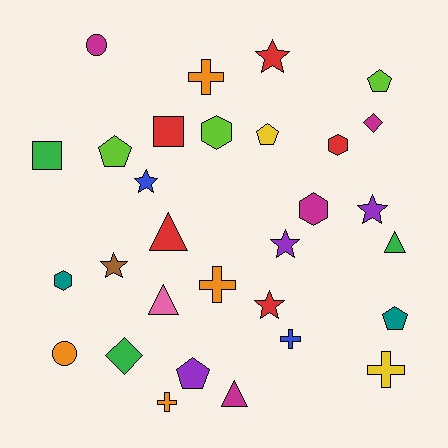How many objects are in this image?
There are 30 objects.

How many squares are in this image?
There are 2 squares.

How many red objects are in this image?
There are 5 red objects.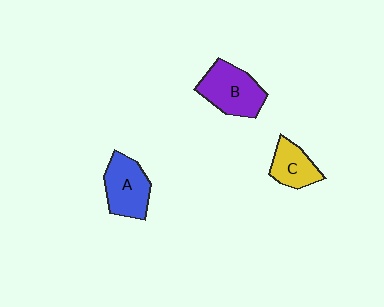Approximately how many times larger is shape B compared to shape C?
Approximately 1.5 times.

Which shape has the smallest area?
Shape C (yellow).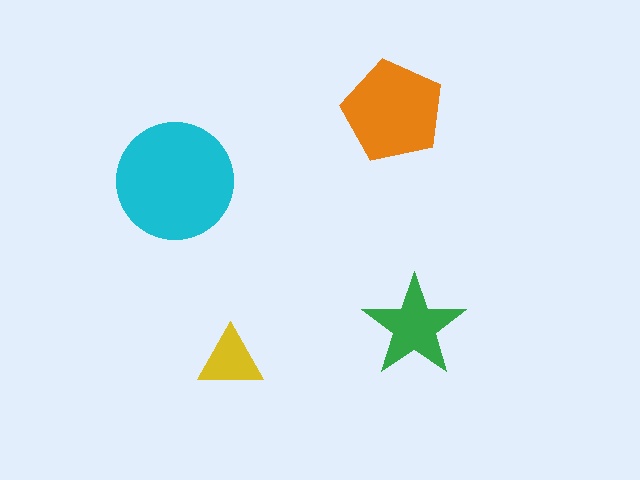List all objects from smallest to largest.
The yellow triangle, the green star, the orange pentagon, the cyan circle.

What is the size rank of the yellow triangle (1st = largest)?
4th.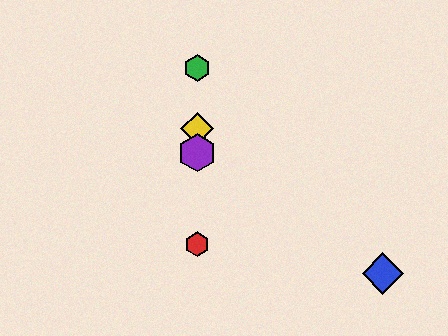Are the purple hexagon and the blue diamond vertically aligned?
No, the purple hexagon is at x≈197 and the blue diamond is at x≈383.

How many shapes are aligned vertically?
4 shapes (the red hexagon, the green hexagon, the yellow diamond, the purple hexagon) are aligned vertically.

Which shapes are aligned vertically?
The red hexagon, the green hexagon, the yellow diamond, the purple hexagon are aligned vertically.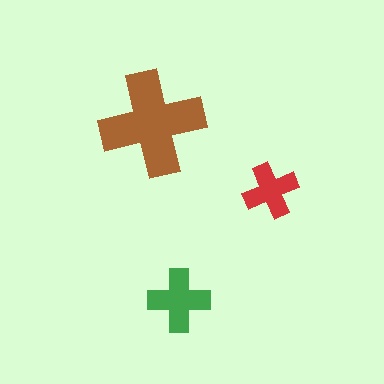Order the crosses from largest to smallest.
the brown one, the green one, the red one.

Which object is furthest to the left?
The brown cross is leftmost.